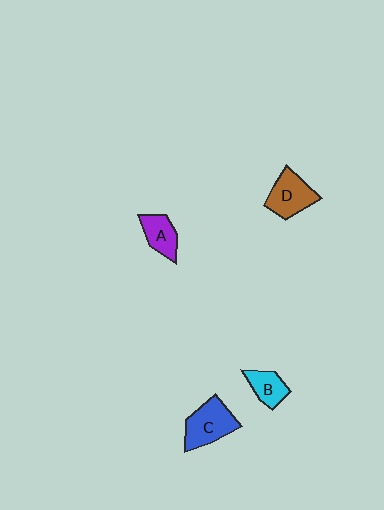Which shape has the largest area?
Shape C (blue).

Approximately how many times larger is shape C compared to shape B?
Approximately 1.6 times.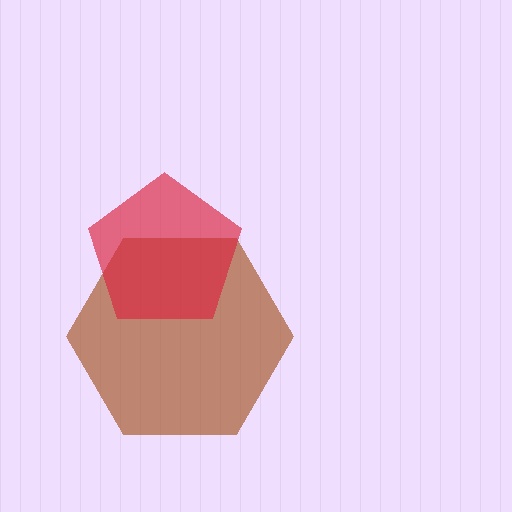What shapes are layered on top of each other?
The layered shapes are: a brown hexagon, a red pentagon.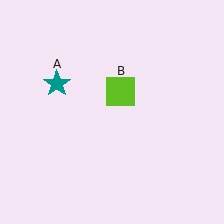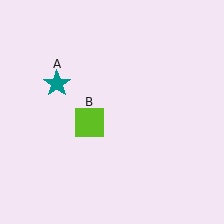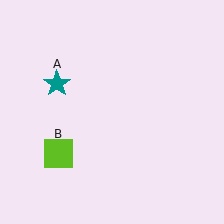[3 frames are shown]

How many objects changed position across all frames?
1 object changed position: lime square (object B).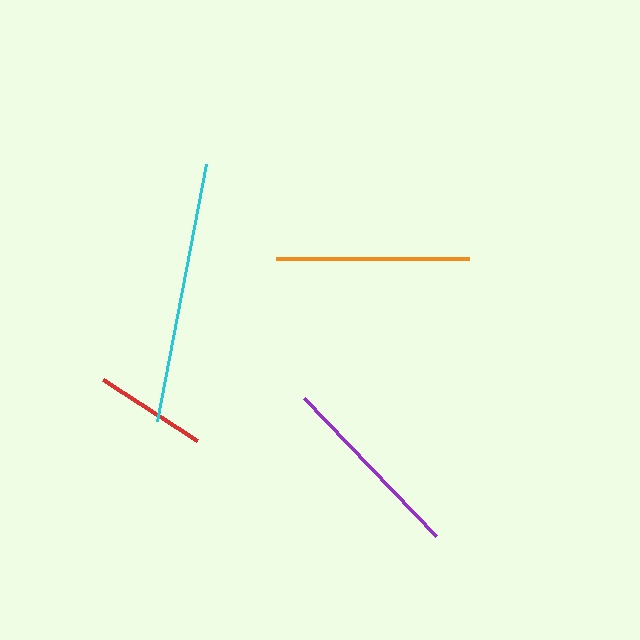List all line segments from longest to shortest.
From longest to shortest: cyan, orange, purple, red.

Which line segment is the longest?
The cyan line is the longest at approximately 262 pixels.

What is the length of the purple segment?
The purple segment is approximately 191 pixels long.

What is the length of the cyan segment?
The cyan segment is approximately 262 pixels long.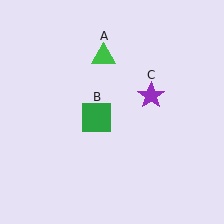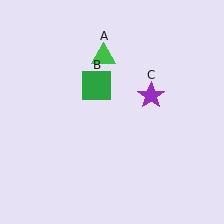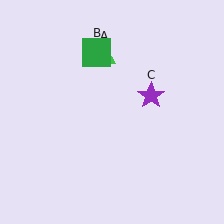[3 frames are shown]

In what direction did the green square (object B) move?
The green square (object B) moved up.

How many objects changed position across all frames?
1 object changed position: green square (object B).